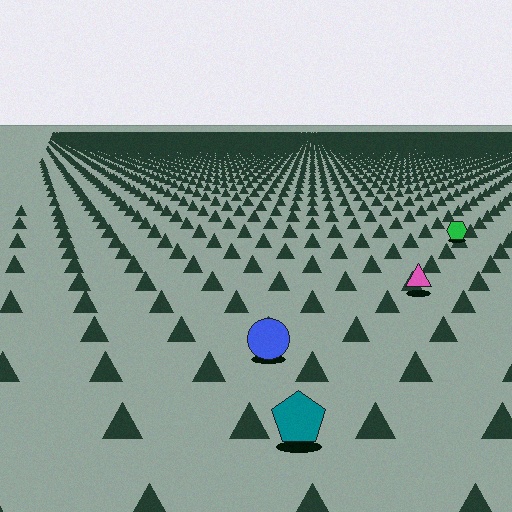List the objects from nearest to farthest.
From nearest to farthest: the teal pentagon, the blue circle, the pink triangle, the green hexagon.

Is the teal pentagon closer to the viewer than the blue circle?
Yes. The teal pentagon is closer — you can tell from the texture gradient: the ground texture is coarser near it.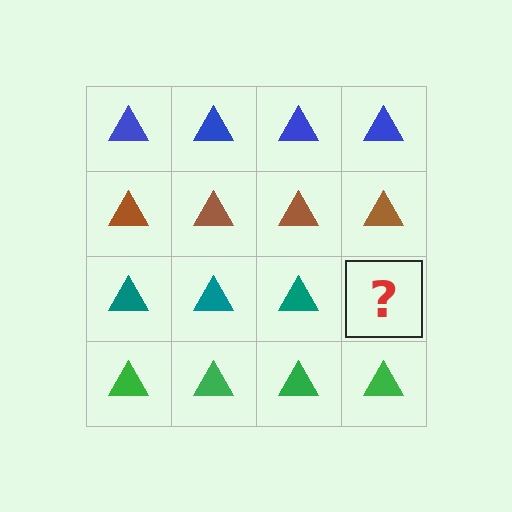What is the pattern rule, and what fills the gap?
The rule is that each row has a consistent color. The gap should be filled with a teal triangle.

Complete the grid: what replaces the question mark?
The question mark should be replaced with a teal triangle.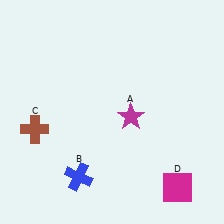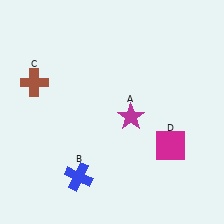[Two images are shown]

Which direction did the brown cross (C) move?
The brown cross (C) moved up.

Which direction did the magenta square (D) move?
The magenta square (D) moved up.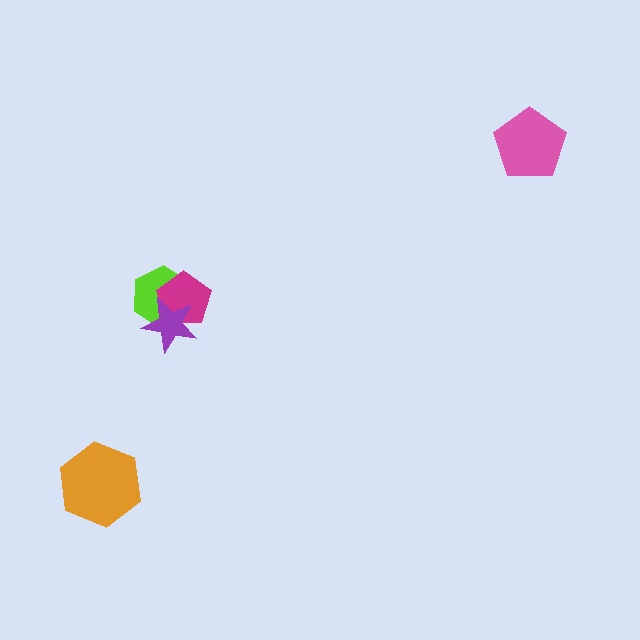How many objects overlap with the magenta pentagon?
2 objects overlap with the magenta pentagon.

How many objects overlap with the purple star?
2 objects overlap with the purple star.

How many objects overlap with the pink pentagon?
0 objects overlap with the pink pentagon.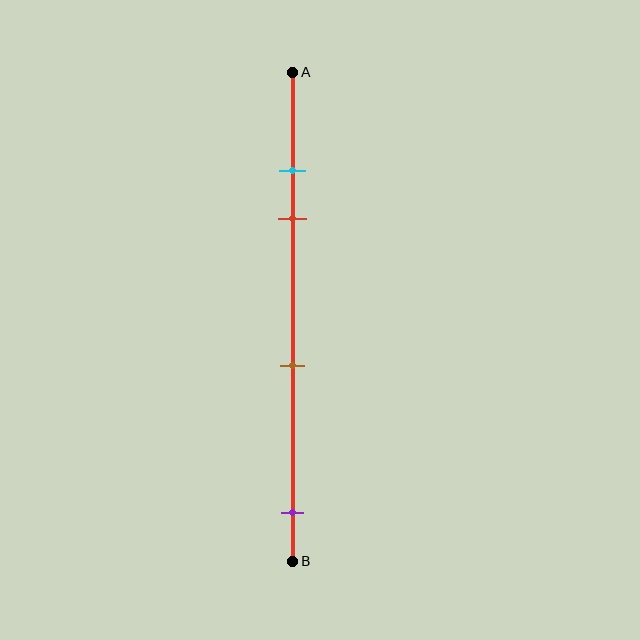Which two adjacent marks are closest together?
The cyan and red marks are the closest adjacent pair.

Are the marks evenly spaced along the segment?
No, the marks are not evenly spaced.